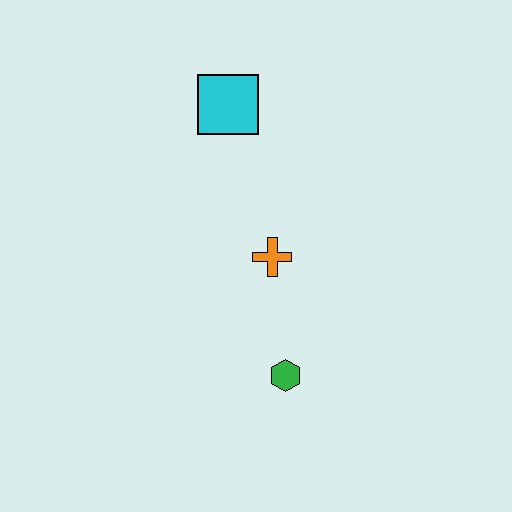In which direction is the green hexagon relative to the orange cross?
The green hexagon is below the orange cross.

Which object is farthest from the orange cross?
The cyan square is farthest from the orange cross.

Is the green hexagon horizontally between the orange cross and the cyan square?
No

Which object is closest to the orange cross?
The green hexagon is closest to the orange cross.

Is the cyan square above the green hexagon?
Yes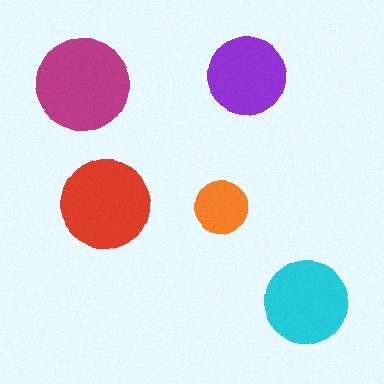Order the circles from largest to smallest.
the magenta one, the red one, the cyan one, the purple one, the orange one.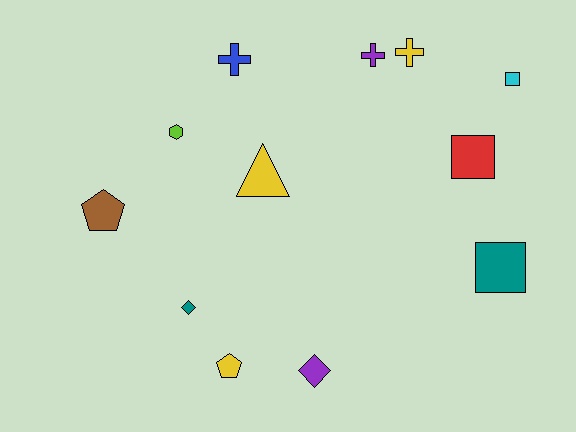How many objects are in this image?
There are 12 objects.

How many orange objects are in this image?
There are no orange objects.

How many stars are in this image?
There are no stars.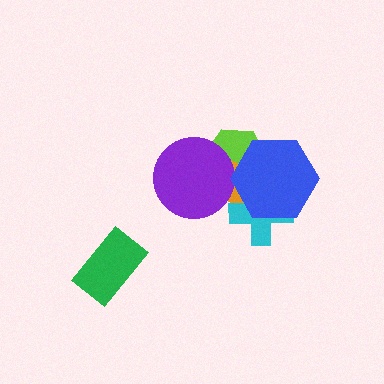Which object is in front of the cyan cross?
The blue hexagon is in front of the cyan cross.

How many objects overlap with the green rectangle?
0 objects overlap with the green rectangle.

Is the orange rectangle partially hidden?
Yes, it is partially covered by another shape.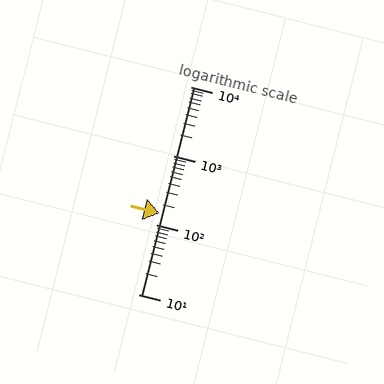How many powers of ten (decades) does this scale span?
The scale spans 3 decades, from 10 to 10000.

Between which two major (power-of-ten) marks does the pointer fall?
The pointer is between 100 and 1000.